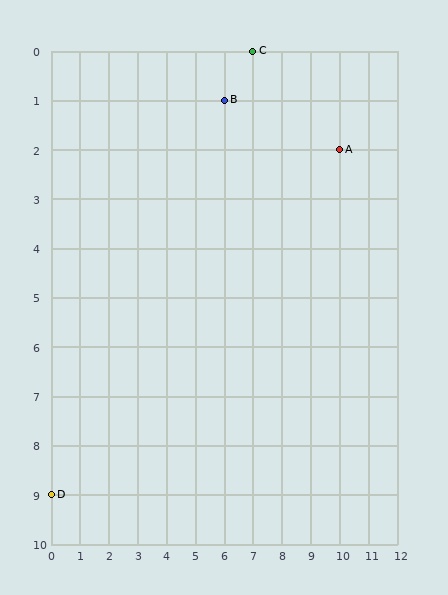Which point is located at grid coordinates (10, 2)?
Point A is at (10, 2).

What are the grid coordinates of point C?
Point C is at grid coordinates (7, 0).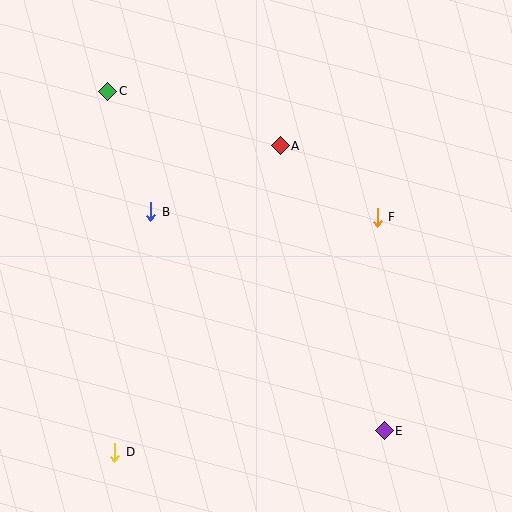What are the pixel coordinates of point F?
Point F is at (377, 217).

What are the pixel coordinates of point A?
Point A is at (280, 146).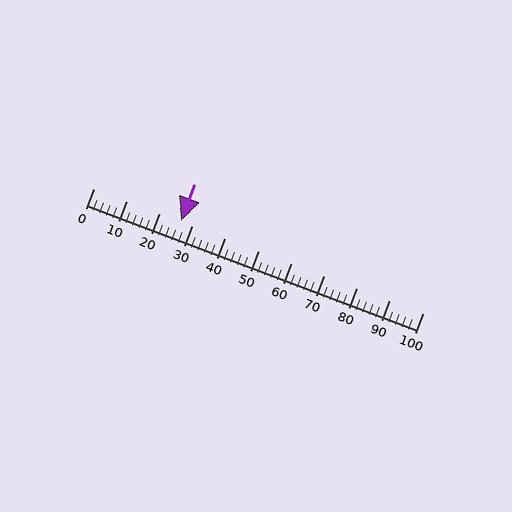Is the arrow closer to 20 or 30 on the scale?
The arrow is closer to 30.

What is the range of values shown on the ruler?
The ruler shows values from 0 to 100.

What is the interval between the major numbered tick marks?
The major tick marks are spaced 10 units apart.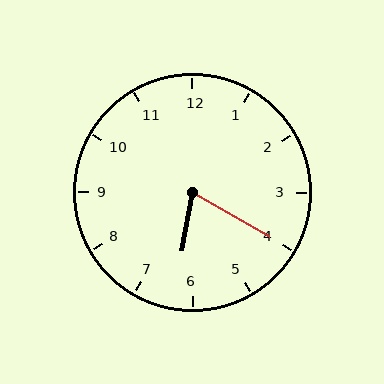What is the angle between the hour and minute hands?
Approximately 70 degrees.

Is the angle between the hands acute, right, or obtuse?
It is acute.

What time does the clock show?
6:20.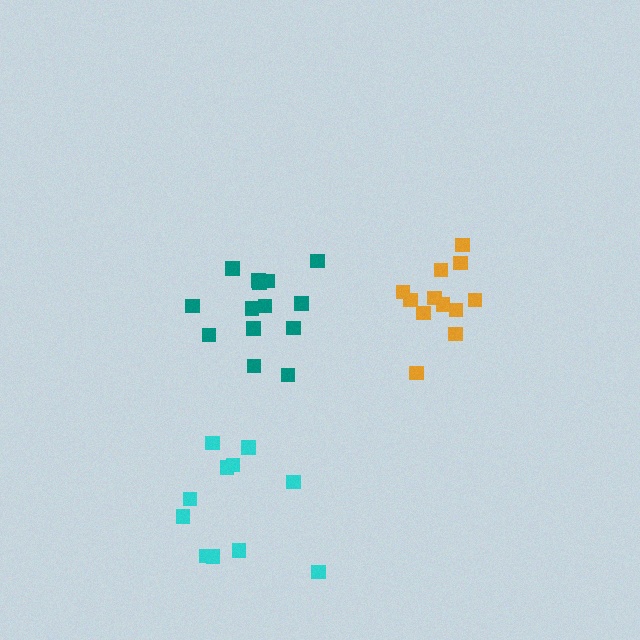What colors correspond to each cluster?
The clusters are colored: orange, teal, cyan.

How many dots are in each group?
Group 1: 12 dots, Group 2: 14 dots, Group 3: 11 dots (37 total).